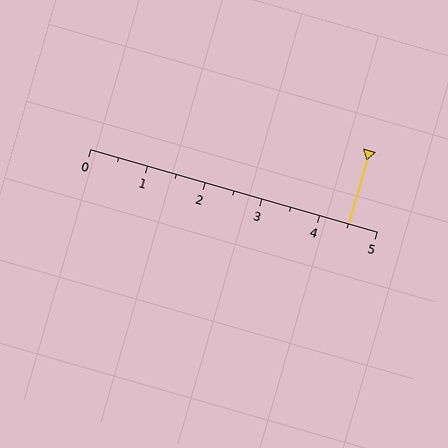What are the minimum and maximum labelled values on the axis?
The axis runs from 0 to 5.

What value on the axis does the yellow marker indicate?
The marker indicates approximately 4.5.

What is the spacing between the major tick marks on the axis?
The major ticks are spaced 1 apart.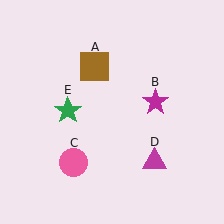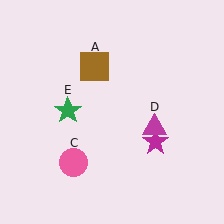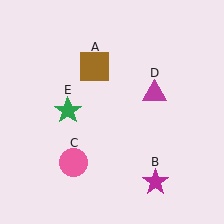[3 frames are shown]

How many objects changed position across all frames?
2 objects changed position: magenta star (object B), magenta triangle (object D).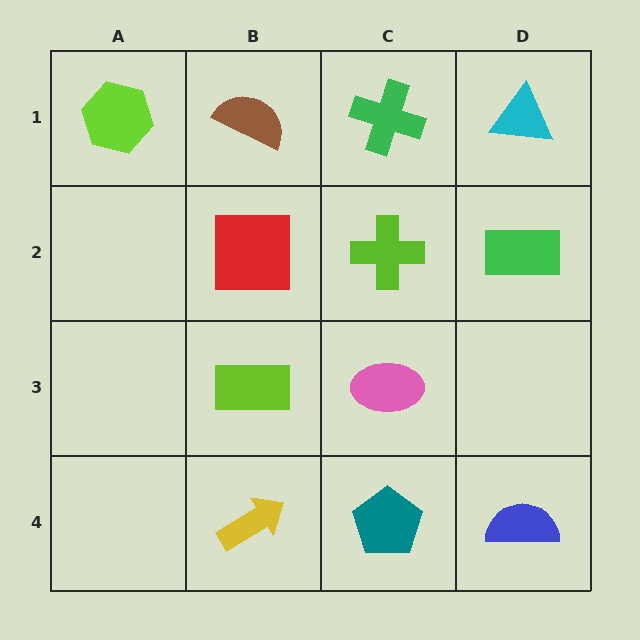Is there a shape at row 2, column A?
No, that cell is empty.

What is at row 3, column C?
A pink ellipse.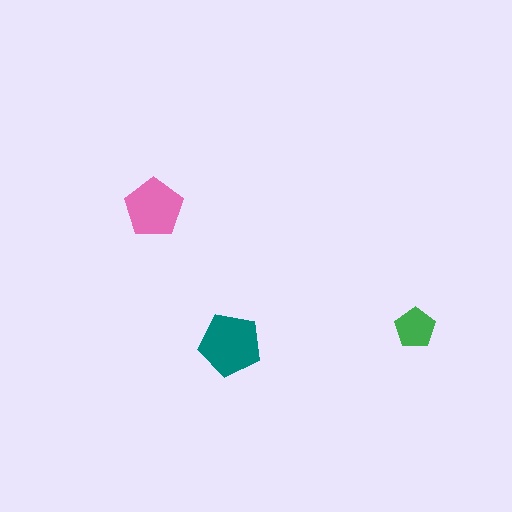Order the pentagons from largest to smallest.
the teal one, the pink one, the green one.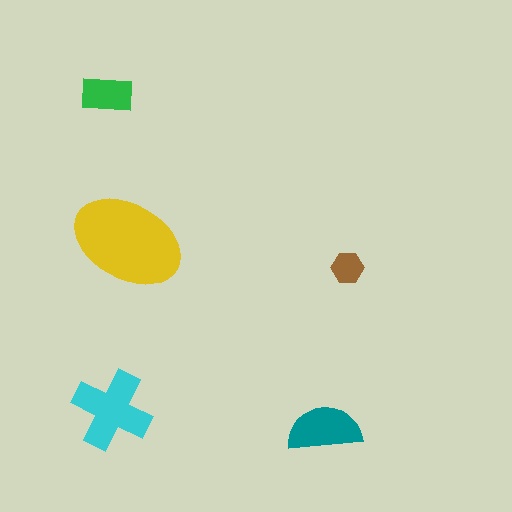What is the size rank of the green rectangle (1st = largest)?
4th.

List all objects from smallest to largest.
The brown hexagon, the green rectangle, the teal semicircle, the cyan cross, the yellow ellipse.